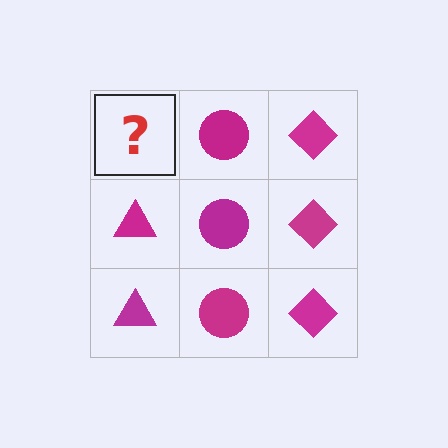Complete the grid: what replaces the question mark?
The question mark should be replaced with a magenta triangle.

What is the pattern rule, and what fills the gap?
The rule is that each column has a consistent shape. The gap should be filled with a magenta triangle.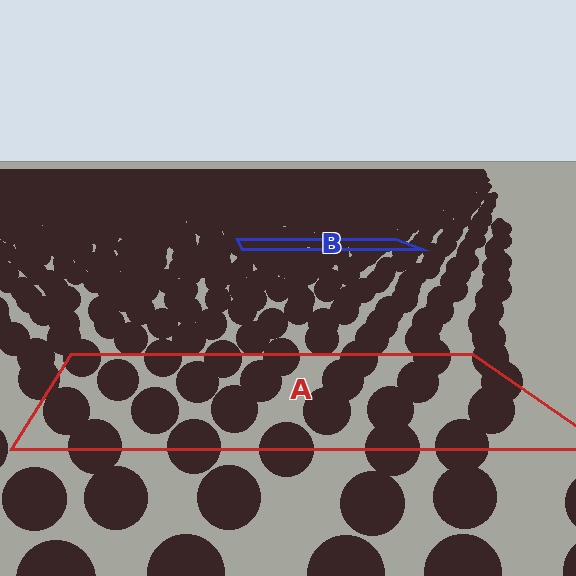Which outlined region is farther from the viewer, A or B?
Region B is farther from the viewer — the texture elements inside it appear smaller and more densely packed.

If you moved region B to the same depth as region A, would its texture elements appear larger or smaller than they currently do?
They would appear larger. At a closer depth, the same texture elements are projected at a bigger on-screen size.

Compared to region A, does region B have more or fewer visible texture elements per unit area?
Region B has more texture elements per unit area — they are packed more densely because it is farther away.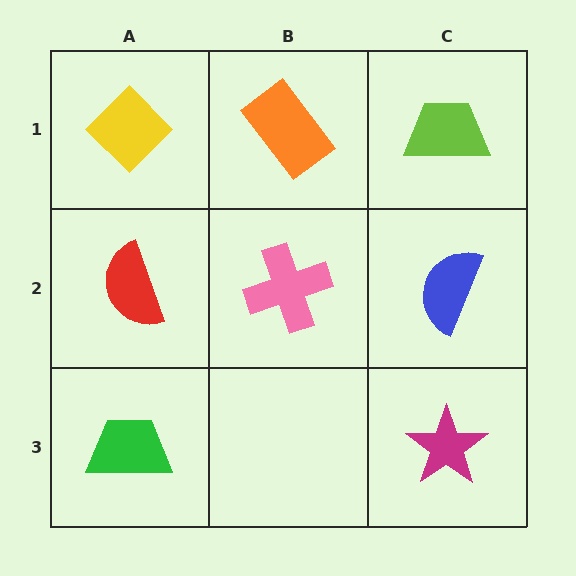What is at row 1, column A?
A yellow diamond.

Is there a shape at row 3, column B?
No, that cell is empty.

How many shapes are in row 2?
3 shapes.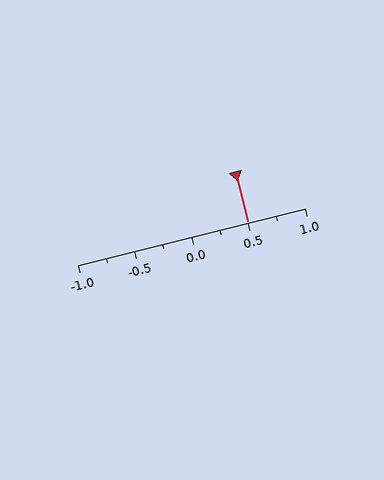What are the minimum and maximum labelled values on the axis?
The axis runs from -1.0 to 1.0.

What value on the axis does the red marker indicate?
The marker indicates approximately 0.5.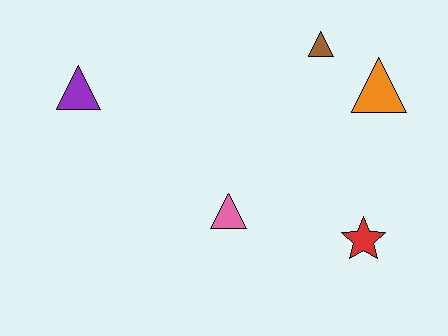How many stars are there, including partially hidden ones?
There is 1 star.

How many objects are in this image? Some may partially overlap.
There are 5 objects.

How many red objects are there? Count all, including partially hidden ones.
There is 1 red object.